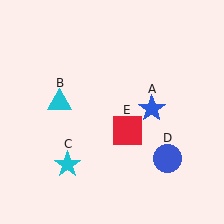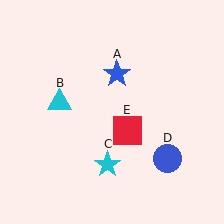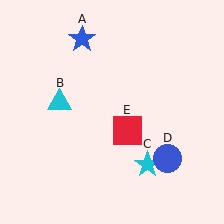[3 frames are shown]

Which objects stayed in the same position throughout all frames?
Cyan triangle (object B) and blue circle (object D) and red square (object E) remained stationary.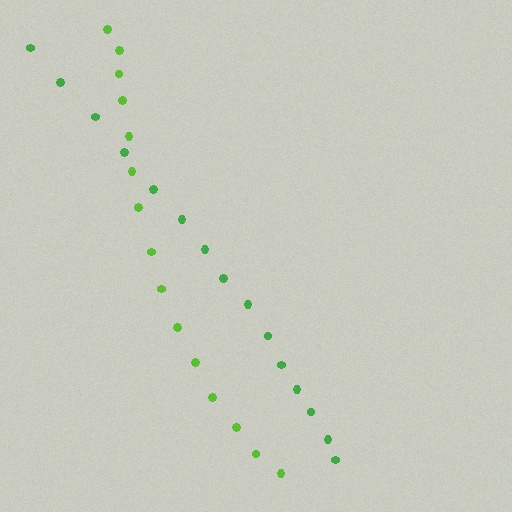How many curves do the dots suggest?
There are 2 distinct paths.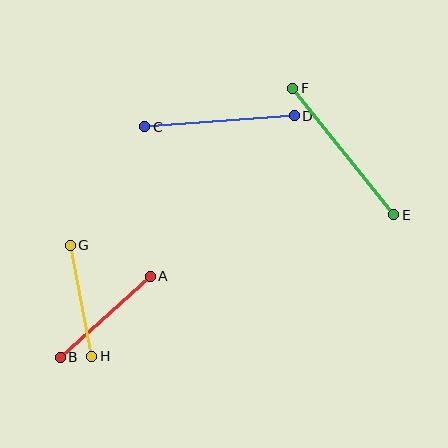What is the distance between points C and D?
The distance is approximately 150 pixels.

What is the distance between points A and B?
The distance is approximately 121 pixels.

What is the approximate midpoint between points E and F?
The midpoint is at approximately (343, 152) pixels.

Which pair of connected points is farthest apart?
Points E and F are farthest apart.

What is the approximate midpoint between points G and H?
The midpoint is at approximately (81, 301) pixels.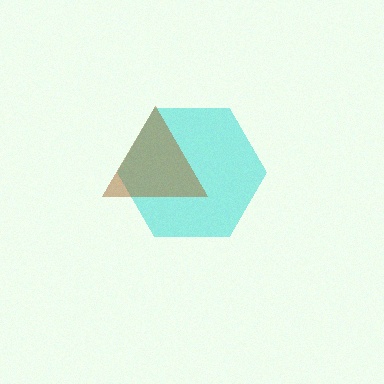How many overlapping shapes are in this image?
There are 2 overlapping shapes in the image.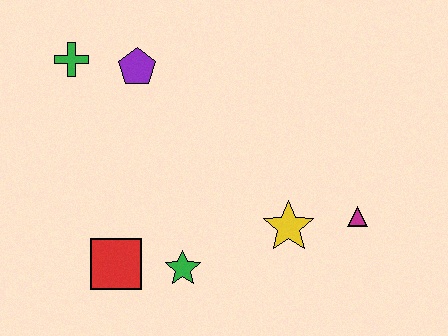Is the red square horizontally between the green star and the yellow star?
No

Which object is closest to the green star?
The red square is closest to the green star.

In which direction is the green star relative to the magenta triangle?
The green star is to the left of the magenta triangle.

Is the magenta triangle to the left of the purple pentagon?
No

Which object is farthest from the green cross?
The magenta triangle is farthest from the green cross.